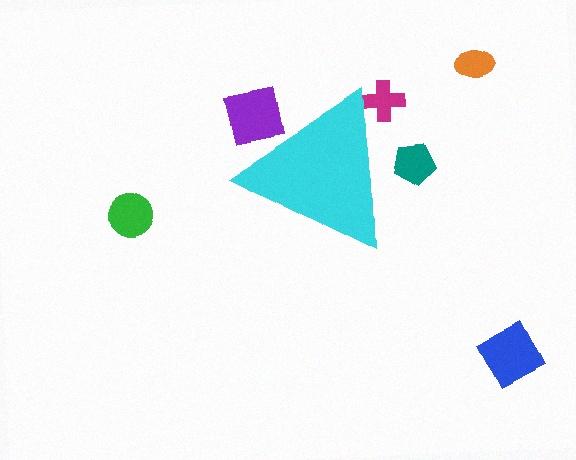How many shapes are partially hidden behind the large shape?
3 shapes are partially hidden.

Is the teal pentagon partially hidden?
Yes, the teal pentagon is partially hidden behind the cyan triangle.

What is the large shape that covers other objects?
A cyan triangle.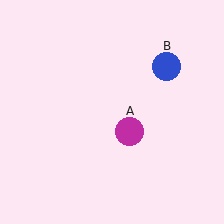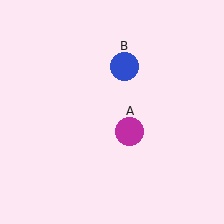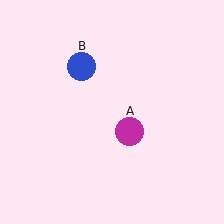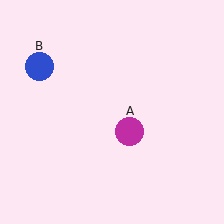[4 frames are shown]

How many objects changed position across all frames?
1 object changed position: blue circle (object B).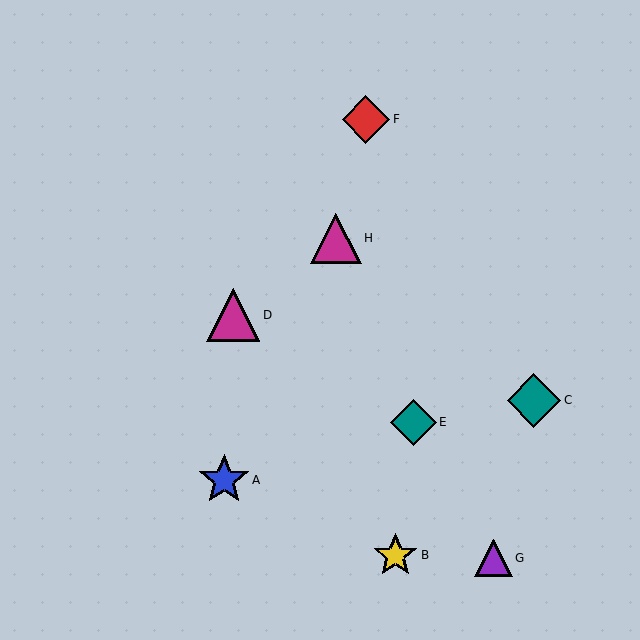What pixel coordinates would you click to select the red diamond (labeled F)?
Click at (366, 119) to select the red diamond F.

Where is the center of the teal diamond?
The center of the teal diamond is at (413, 422).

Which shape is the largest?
The teal diamond (labeled C) is the largest.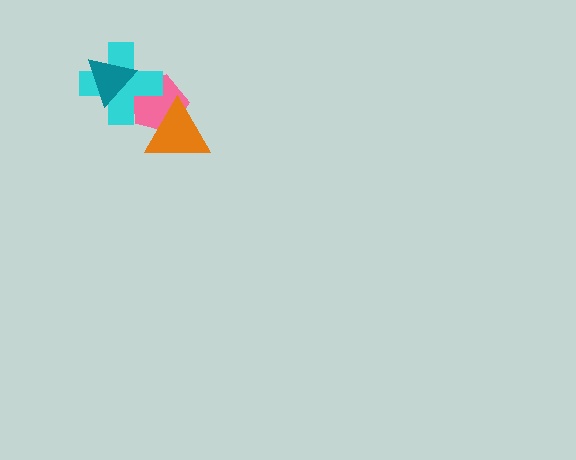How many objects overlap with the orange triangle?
1 object overlaps with the orange triangle.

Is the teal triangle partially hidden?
No, no other shape covers it.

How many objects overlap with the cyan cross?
2 objects overlap with the cyan cross.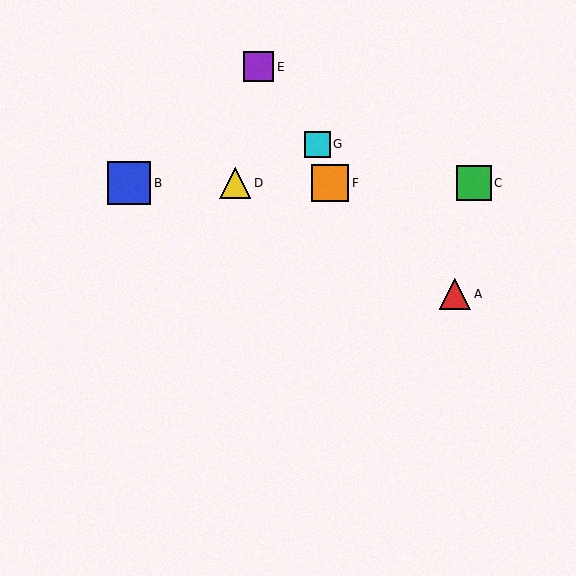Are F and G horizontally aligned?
No, F is at y≈183 and G is at y≈145.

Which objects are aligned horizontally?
Objects B, C, D, F are aligned horizontally.